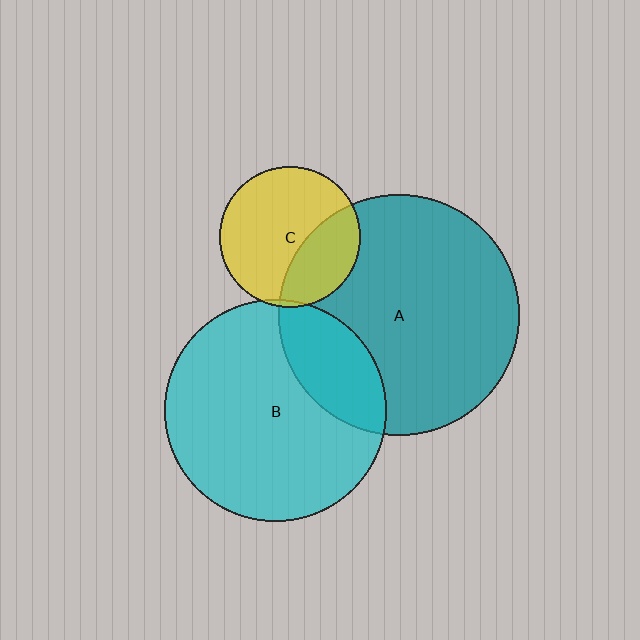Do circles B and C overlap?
Yes.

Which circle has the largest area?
Circle A (teal).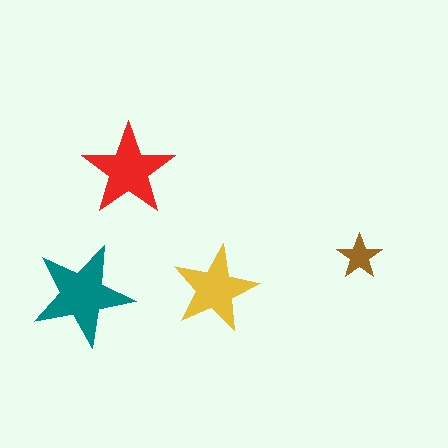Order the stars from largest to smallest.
the teal one, the red one, the yellow one, the brown one.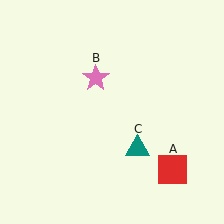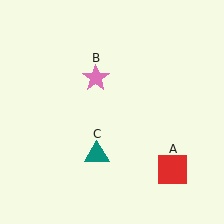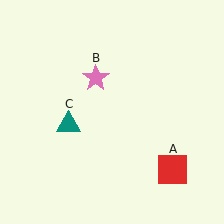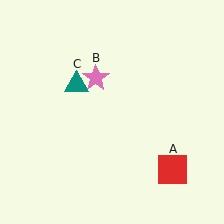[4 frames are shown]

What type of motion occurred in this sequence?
The teal triangle (object C) rotated clockwise around the center of the scene.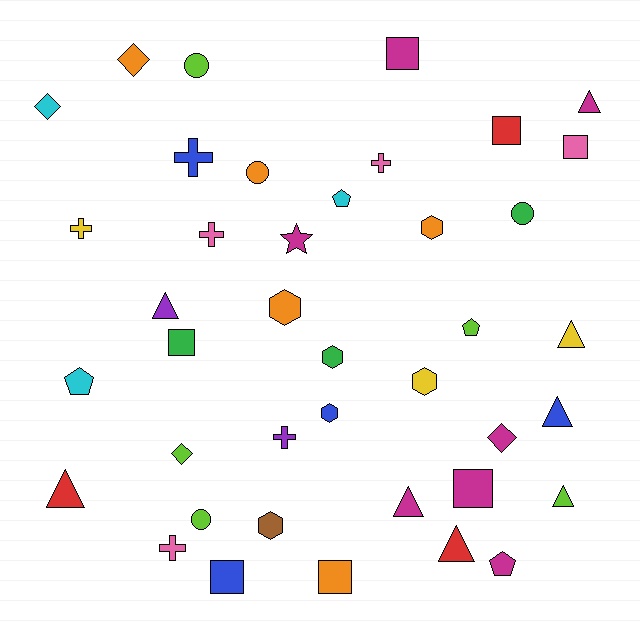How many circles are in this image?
There are 4 circles.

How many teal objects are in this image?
There are no teal objects.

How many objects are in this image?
There are 40 objects.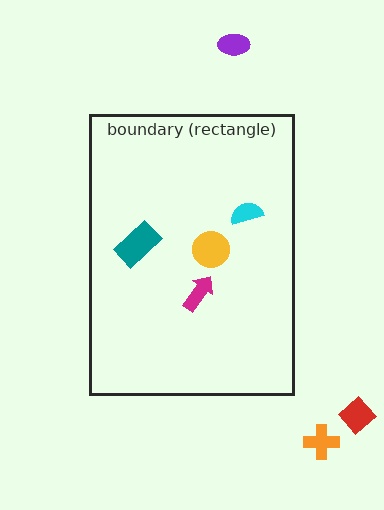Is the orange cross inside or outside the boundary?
Outside.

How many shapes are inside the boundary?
4 inside, 3 outside.